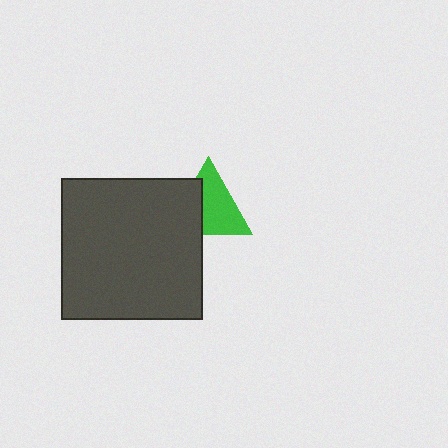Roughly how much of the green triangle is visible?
About half of it is visible (roughly 61%).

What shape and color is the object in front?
The object in front is a dark gray square.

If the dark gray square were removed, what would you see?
You would see the complete green triangle.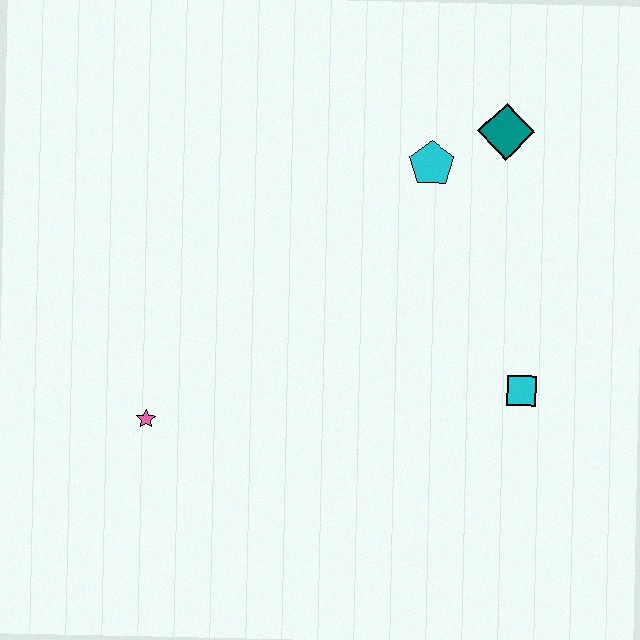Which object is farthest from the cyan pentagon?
The pink star is farthest from the cyan pentagon.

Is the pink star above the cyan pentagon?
No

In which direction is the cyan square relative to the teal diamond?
The cyan square is below the teal diamond.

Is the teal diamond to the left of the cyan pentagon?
No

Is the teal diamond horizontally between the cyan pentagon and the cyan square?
Yes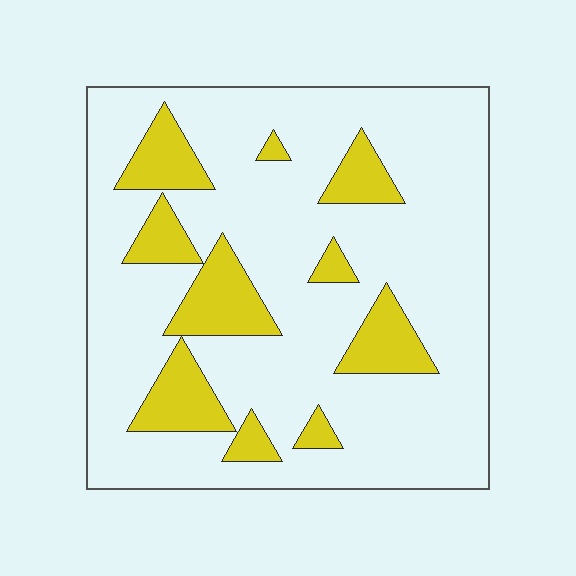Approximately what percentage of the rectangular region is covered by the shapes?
Approximately 20%.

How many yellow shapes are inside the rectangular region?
10.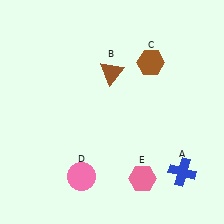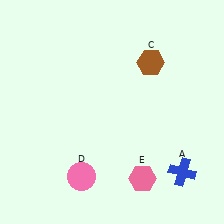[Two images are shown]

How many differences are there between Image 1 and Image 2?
There is 1 difference between the two images.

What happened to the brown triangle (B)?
The brown triangle (B) was removed in Image 2. It was in the top-left area of Image 1.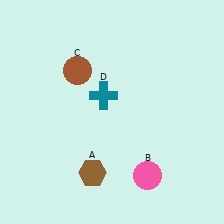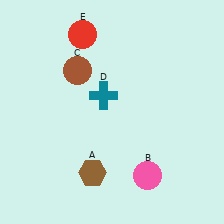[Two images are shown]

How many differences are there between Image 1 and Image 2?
There is 1 difference between the two images.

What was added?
A red circle (E) was added in Image 2.